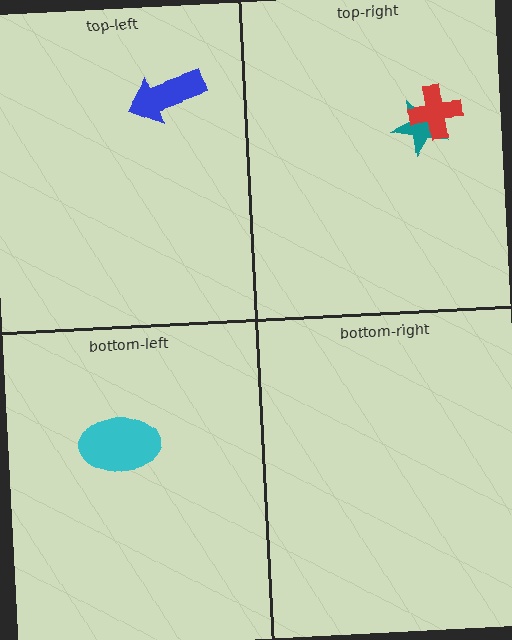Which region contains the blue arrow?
The top-left region.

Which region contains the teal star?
The top-right region.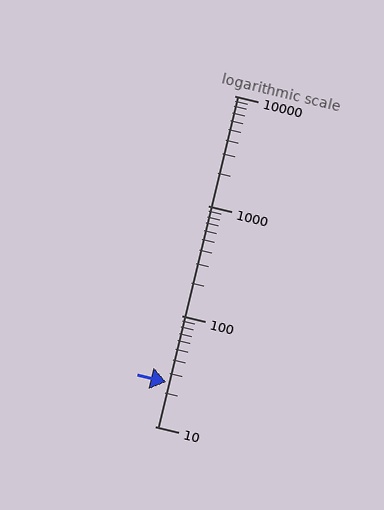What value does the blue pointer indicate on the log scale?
The pointer indicates approximately 25.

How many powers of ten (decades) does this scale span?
The scale spans 3 decades, from 10 to 10000.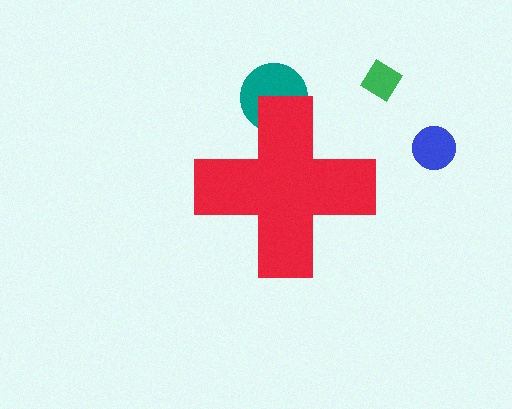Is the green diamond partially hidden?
No, the green diamond is fully visible.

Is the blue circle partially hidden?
No, the blue circle is fully visible.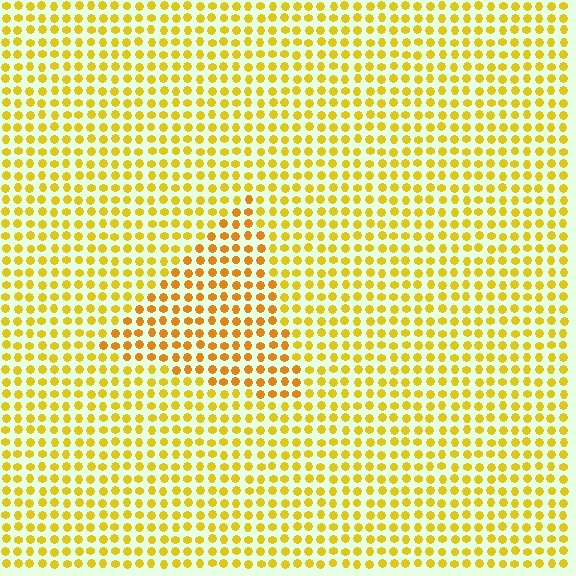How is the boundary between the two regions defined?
The boundary is defined purely by a slight shift in hue (about 21 degrees). Spacing, size, and orientation are identical on both sides.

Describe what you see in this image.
The image is filled with small yellow elements in a uniform arrangement. A triangle-shaped region is visible where the elements are tinted to a slightly different hue, forming a subtle color boundary.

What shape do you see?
I see a triangle.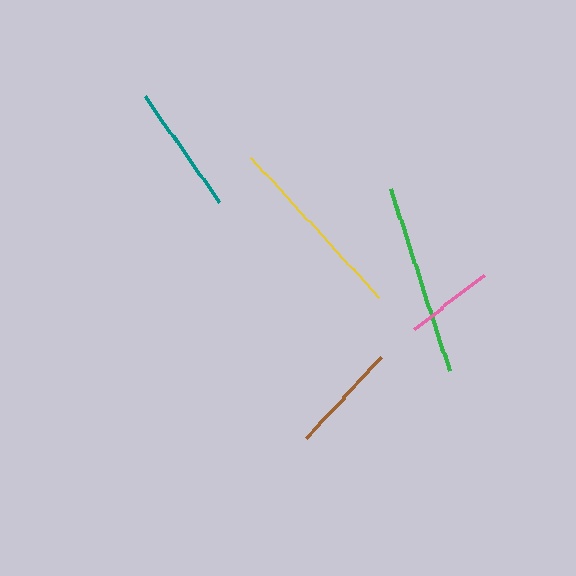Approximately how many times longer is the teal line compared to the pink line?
The teal line is approximately 1.5 times the length of the pink line.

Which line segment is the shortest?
The pink line is the shortest at approximately 89 pixels.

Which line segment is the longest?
The green line is the longest at approximately 192 pixels.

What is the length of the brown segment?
The brown segment is approximately 109 pixels long.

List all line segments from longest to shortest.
From longest to shortest: green, yellow, teal, brown, pink.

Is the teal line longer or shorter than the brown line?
The teal line is longer than the brown line.